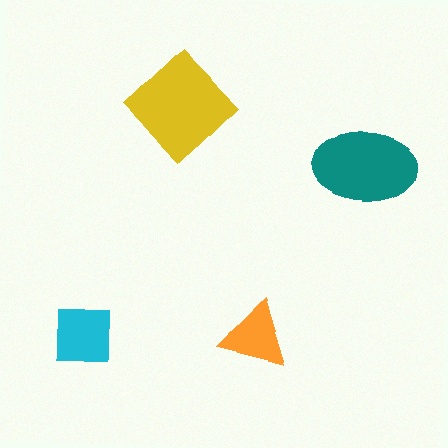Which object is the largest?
The yellow diamond.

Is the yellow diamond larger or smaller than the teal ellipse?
Larger.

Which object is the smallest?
The orange triangle.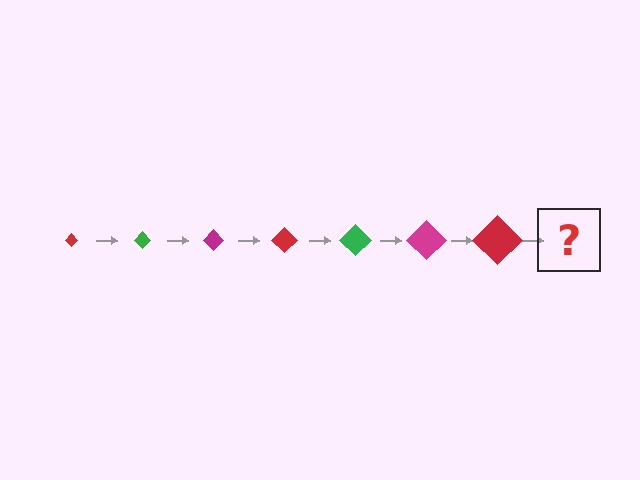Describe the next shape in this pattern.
It should be a green diamond, larger than the previous one.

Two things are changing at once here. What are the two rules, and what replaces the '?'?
The two rules are that the diamond grows larger each step and the color cycles through red, green, and magenta. The '?' should be a green diamond, larger than the previous one.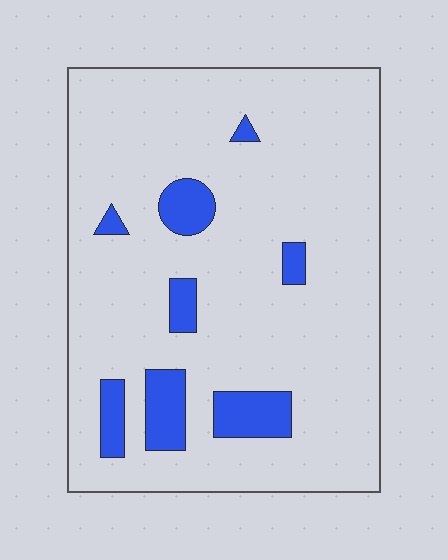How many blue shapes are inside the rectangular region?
8.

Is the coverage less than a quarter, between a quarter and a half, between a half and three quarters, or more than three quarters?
Less than a quarter.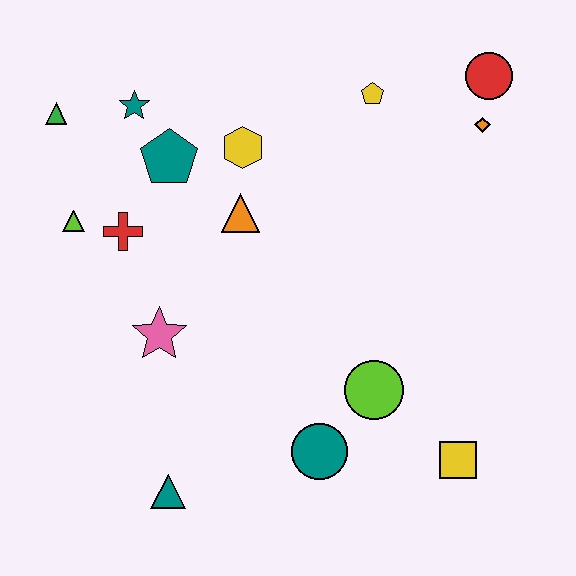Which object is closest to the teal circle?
The lime circle is closest to the teal circle.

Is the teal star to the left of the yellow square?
Yes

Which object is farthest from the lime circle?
The green triangle is farthest from the lime circle.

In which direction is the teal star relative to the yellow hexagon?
The teal star is to the left of the yellow hexagon.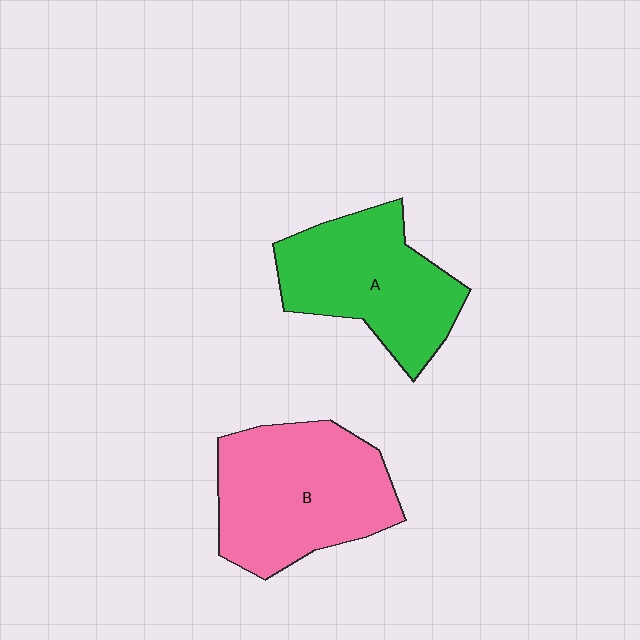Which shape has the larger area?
Shape B (pink).